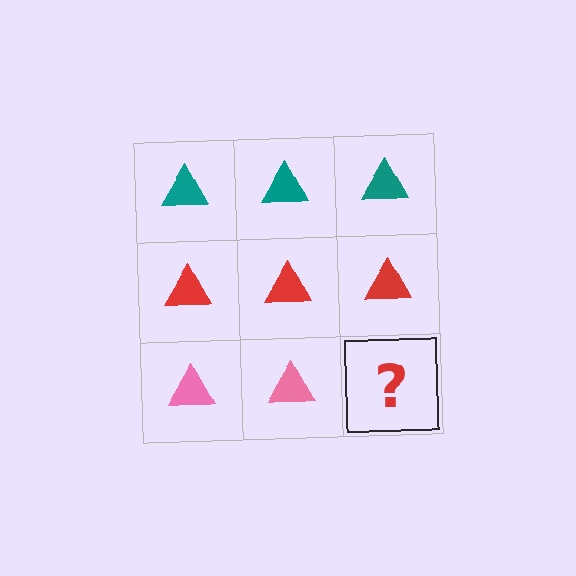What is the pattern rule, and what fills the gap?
The rule is that each row has a consistent color. The gap should be filled with a pink triangle.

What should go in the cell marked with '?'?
The missing cell should contain a pink triangle.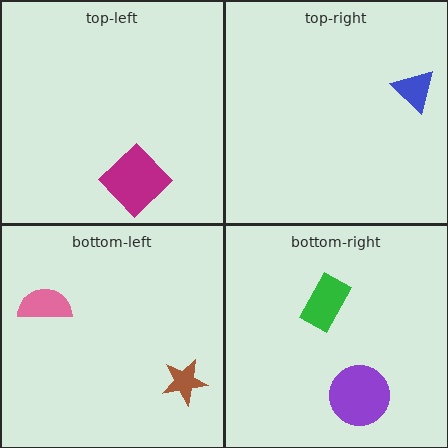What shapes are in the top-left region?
The magenta diamond.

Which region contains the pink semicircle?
The bottom-left region.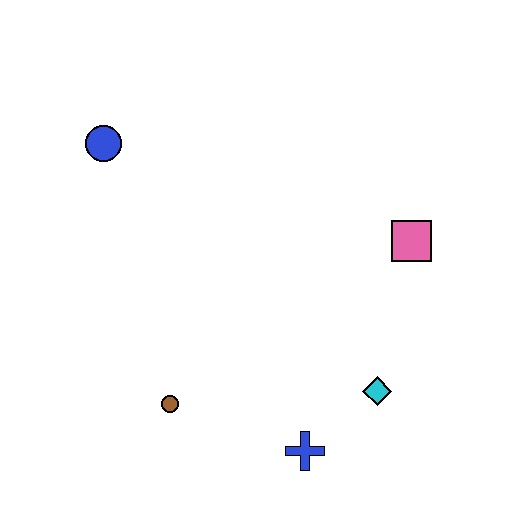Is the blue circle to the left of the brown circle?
Yes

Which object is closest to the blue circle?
The brown circle is closest to the blue circle.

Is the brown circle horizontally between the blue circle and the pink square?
Yes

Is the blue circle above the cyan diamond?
Yes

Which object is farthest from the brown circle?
The pink square is farthest from the brown circle.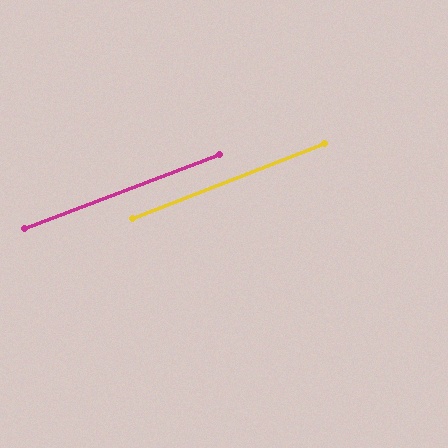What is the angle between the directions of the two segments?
Approximately 0 degrees.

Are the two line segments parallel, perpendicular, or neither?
Parallel — their directions differ by only 0.4°.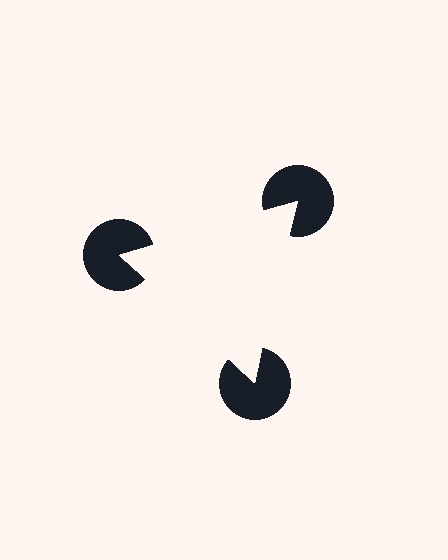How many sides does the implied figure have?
3 sides.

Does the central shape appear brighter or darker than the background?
It typically appears slightly brighter than the background, even though no actual brightness change is drawn.